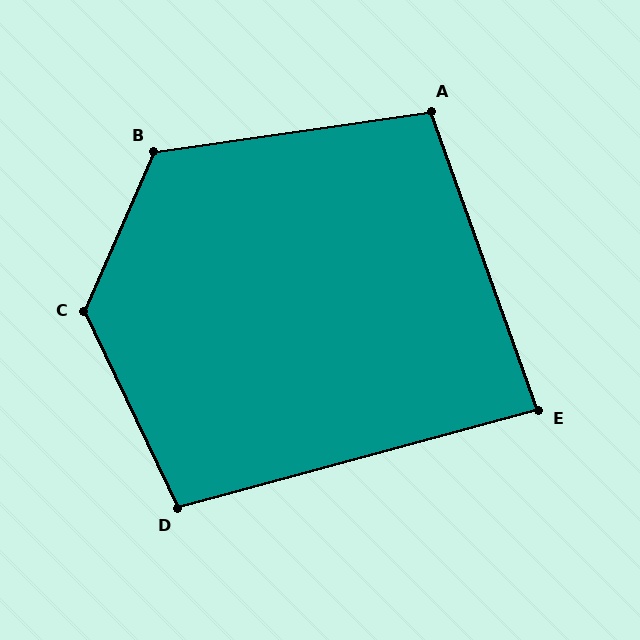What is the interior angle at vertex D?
Approximately 100 degrees (obtuse).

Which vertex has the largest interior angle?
C, at approximately 131 degrees.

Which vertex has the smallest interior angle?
E, at approximately 86 degrees.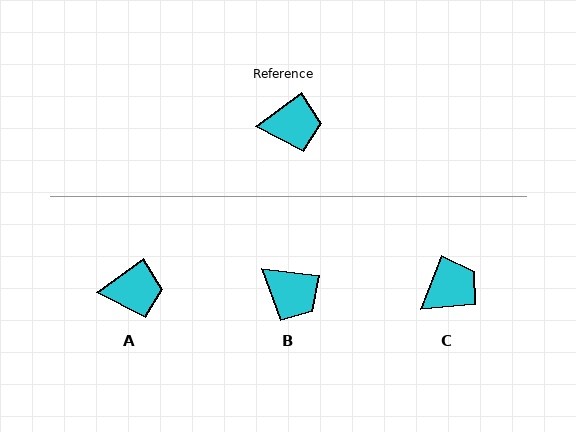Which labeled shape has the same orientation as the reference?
A.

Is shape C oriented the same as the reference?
No, it is off by about 33 degrees.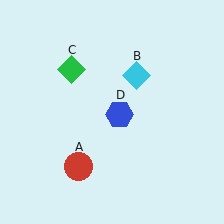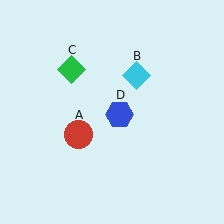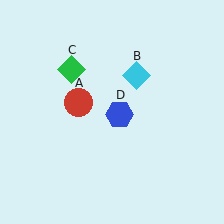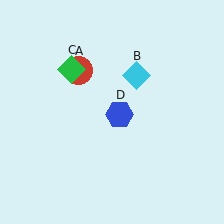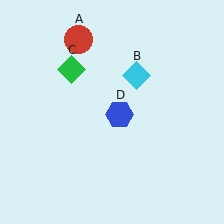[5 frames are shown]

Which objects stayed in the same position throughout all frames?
Cyan diamond (object B) and green diamond (object C) and blue hexagon (object D) remained stationary.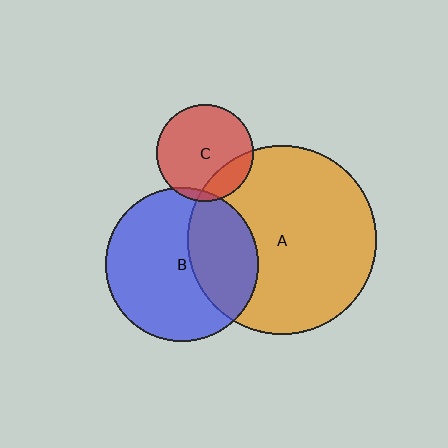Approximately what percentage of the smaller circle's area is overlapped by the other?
Approximately 5%.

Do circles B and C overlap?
Yes.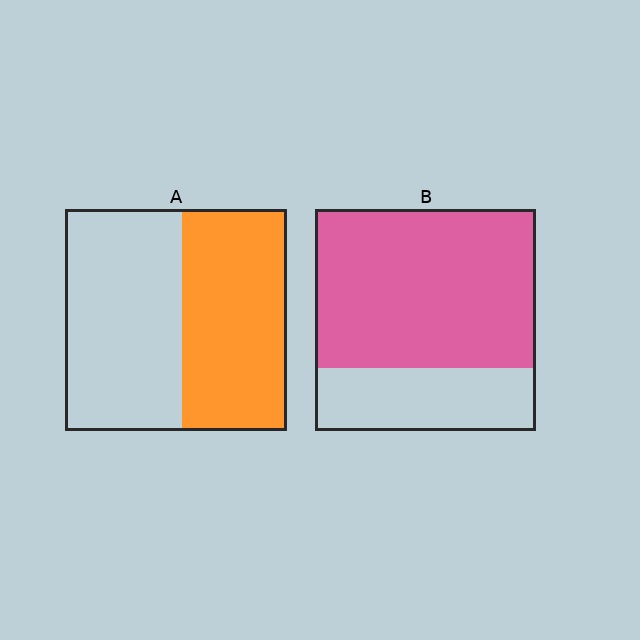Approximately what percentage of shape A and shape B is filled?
A is approximately 45% and B is approximately 70%.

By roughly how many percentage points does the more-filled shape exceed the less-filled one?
By roughly 25 percentage points (B over A).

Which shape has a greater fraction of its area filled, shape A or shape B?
Shape B.